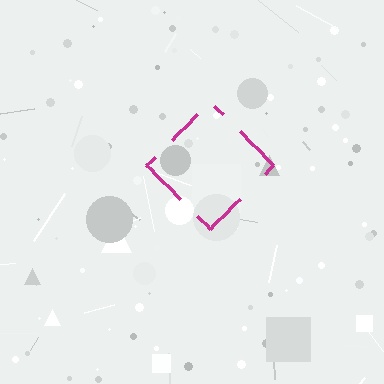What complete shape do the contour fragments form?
The contour fragments form a diamond.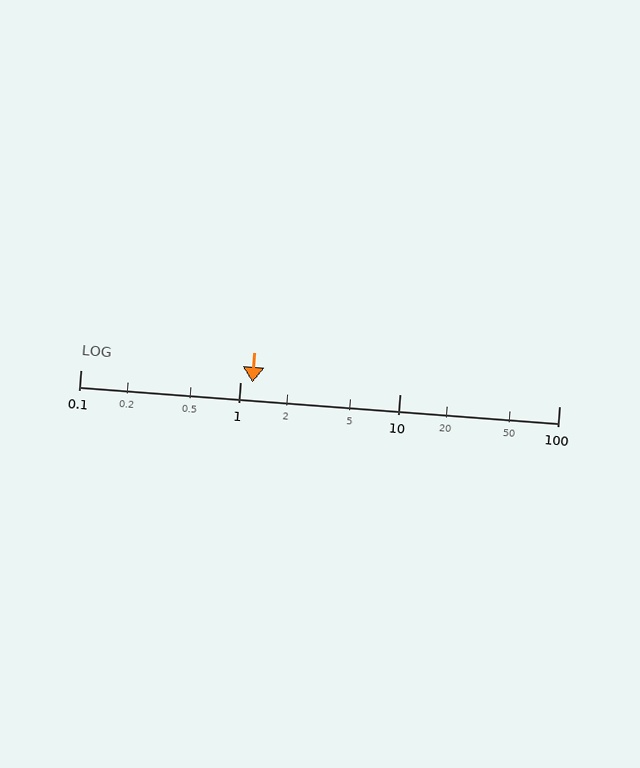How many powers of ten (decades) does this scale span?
The scale spans 3 decades, from 0.1 to 100.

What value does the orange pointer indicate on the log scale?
The pointer indicates approximately 1.2.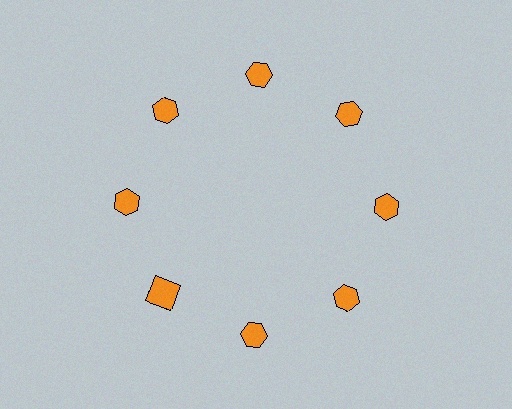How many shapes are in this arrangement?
There are 8 shapes arranged in a ring pattern.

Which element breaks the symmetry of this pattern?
The orange square at roughly the 8 o'clock position breaks the symmetry. All other shapes are orange hexagons.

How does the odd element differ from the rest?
It has a different shape: square instead of hexagon.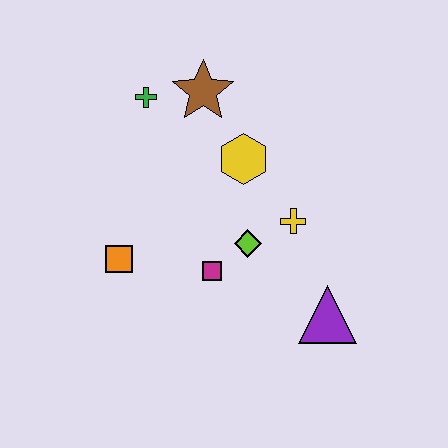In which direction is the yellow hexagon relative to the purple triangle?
The yellow hexagon is above the purple triangle.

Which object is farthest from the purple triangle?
The green cross is farthest from the purple triangle.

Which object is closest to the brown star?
The green cross is closest to the brown star.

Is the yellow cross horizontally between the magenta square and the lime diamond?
No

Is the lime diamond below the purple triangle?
No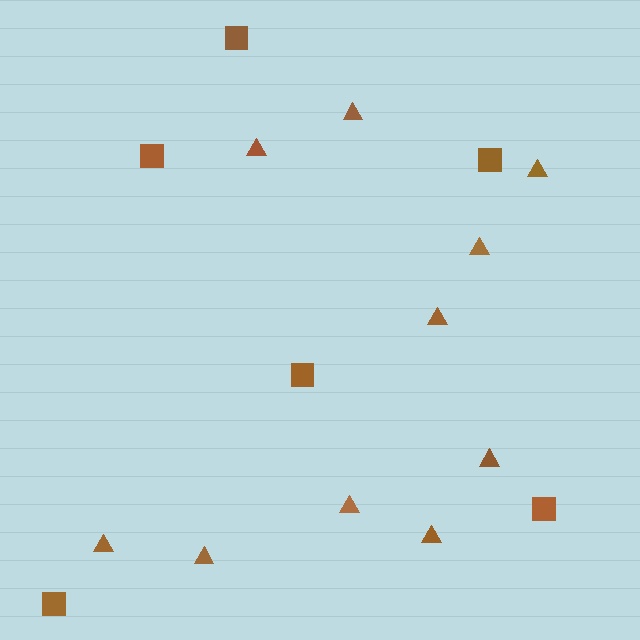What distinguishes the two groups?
There are 2 groups: one group of triangles (10) and one group of squares (6).